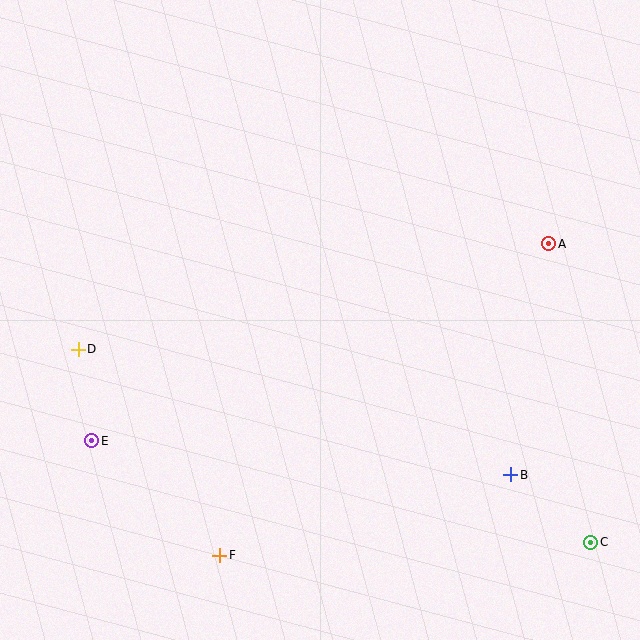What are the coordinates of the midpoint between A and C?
The midpoint between A and C is at (570, 393).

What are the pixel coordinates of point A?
Point A is at (549, 244).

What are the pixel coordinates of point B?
Point B is at (511, 475).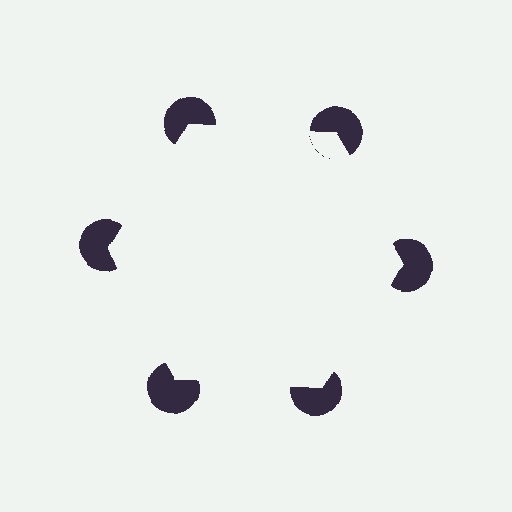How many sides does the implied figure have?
6 sides.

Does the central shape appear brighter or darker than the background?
It typically appears slightly brighter than the background, even though no actual brightness change is drawn.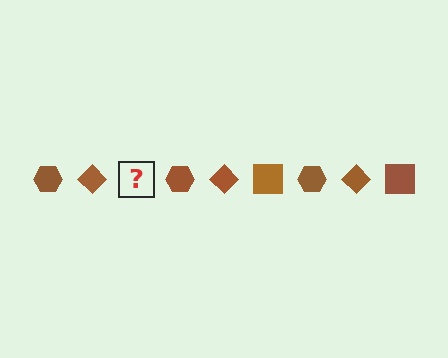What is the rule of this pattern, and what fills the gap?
The rule is that the pattern cycles through hexagon, diamond, square shapes in brown. The gap should be filled with a brown square.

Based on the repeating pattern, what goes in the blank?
The blank should be a brown square.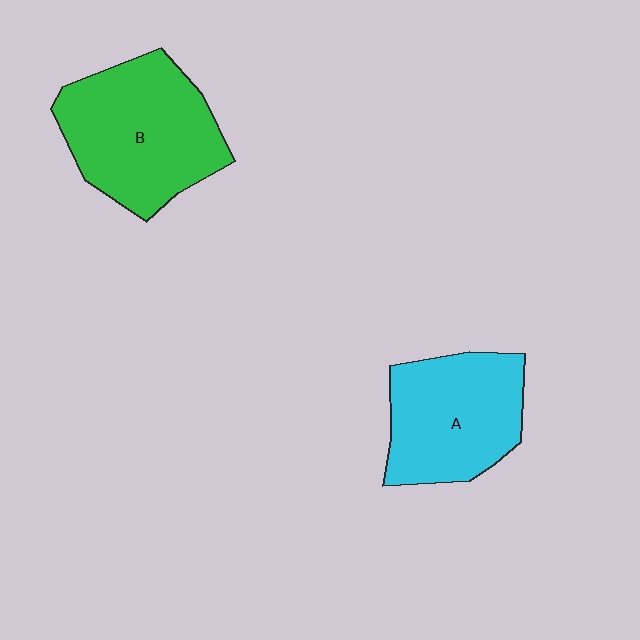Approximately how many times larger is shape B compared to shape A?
Approximately 1.2 times.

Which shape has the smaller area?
Shape A (cyan).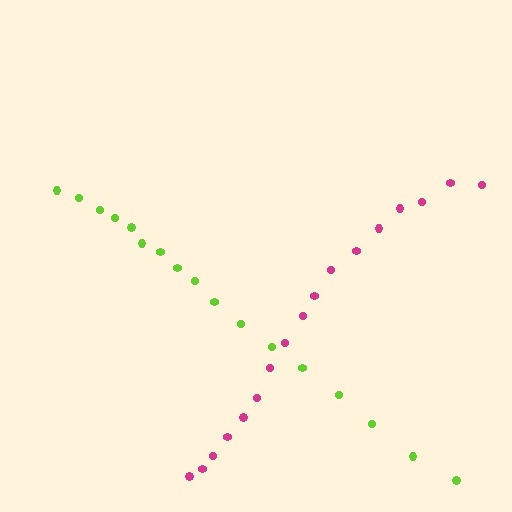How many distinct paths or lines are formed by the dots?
There are 2 distinct paths.